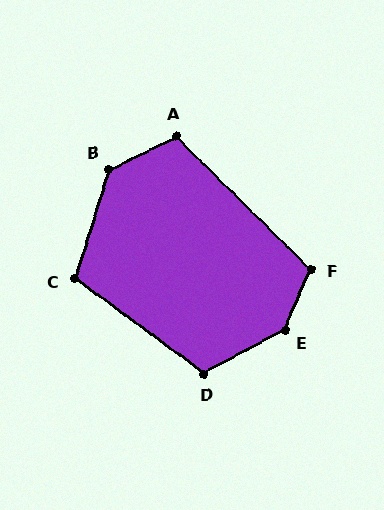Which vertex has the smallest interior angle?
C, at approximately 109 degrees.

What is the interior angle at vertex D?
Approximately 115 degrees (obtuse).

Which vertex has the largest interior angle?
E, at approximately 141 degrees.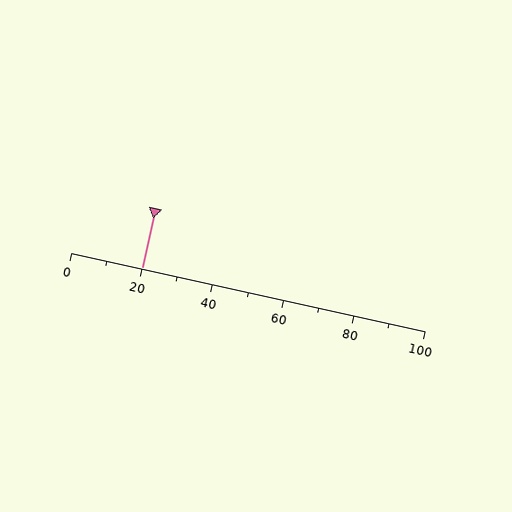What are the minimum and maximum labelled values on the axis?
The axis runs from 0 to 100.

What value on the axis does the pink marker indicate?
The marker indicates approximately 20.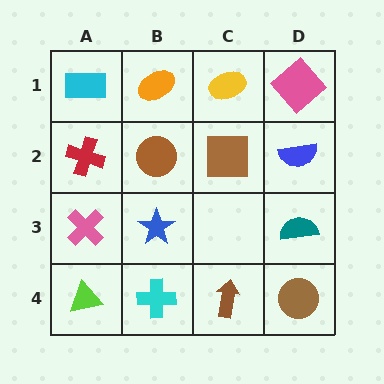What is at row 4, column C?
A brown arrow.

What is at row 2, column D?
A blue semicircle.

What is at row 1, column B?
An orange ellipse.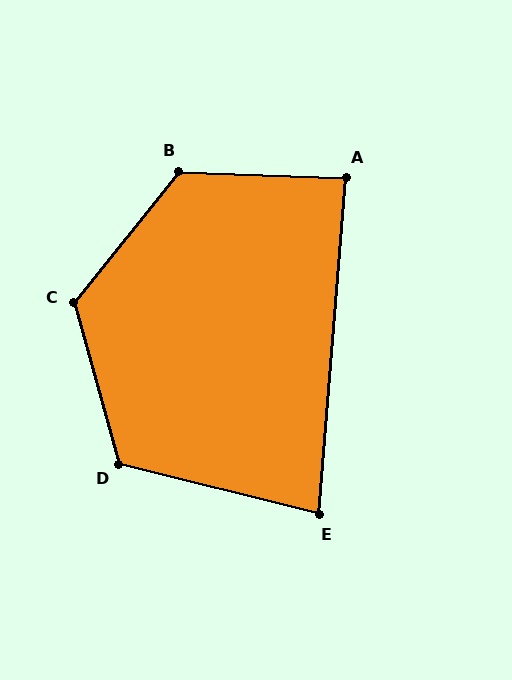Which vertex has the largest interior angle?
B, at approximately 126 degrees.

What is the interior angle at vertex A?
Approximately 88 degrees (approximately right).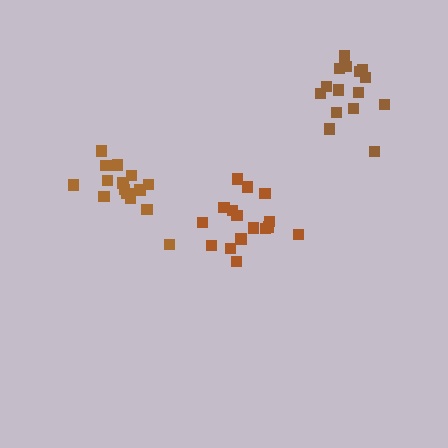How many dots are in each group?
Group 1: 16 dots, Group 2: 16 dots, Group 3: 18 dots (50 total).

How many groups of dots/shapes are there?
There are 3 groups.